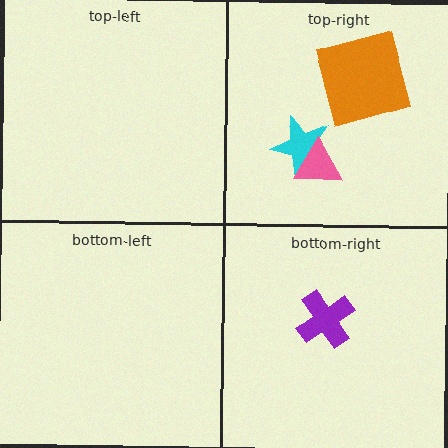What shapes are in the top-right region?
The orange square, the cyan star, the pink triangle.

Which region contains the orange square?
The top-right region.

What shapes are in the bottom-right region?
The purple cross.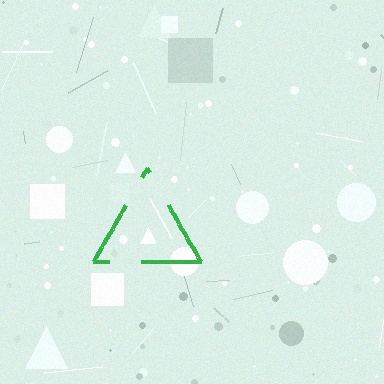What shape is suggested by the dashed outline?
The dashed outline suggests a triangle.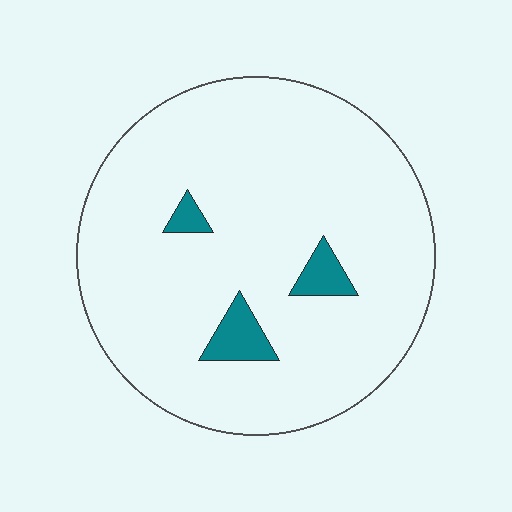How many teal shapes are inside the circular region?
3.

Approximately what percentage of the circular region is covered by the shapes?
Approximately 5%.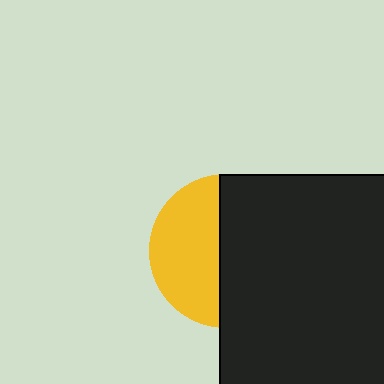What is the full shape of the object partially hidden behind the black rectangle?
The partially hidden object is a yellow circle.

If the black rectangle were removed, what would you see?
You would see the complete yellow circle.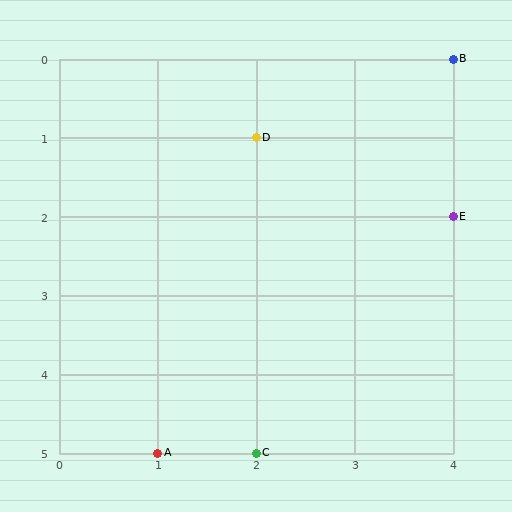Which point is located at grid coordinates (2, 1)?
Point D is at (2, 1).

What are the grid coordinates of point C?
Point C is at grid coordinates (2, 5).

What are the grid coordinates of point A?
Point A is at grid coordinates (1, 5).